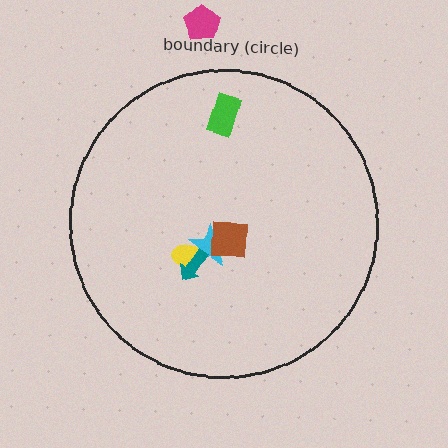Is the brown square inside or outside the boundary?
Inside.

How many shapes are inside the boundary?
5 inside, 1 outside.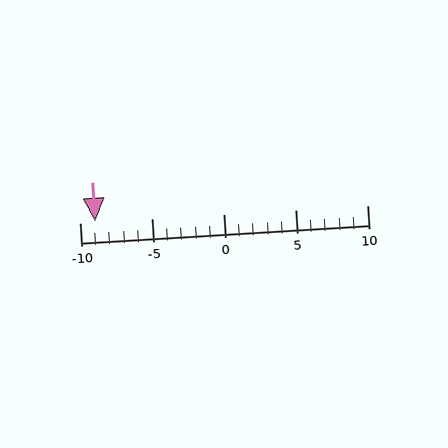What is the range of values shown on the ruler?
The ruler shows values from -10 to 10.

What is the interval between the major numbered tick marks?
The major tick marks are spaced 5 units apart.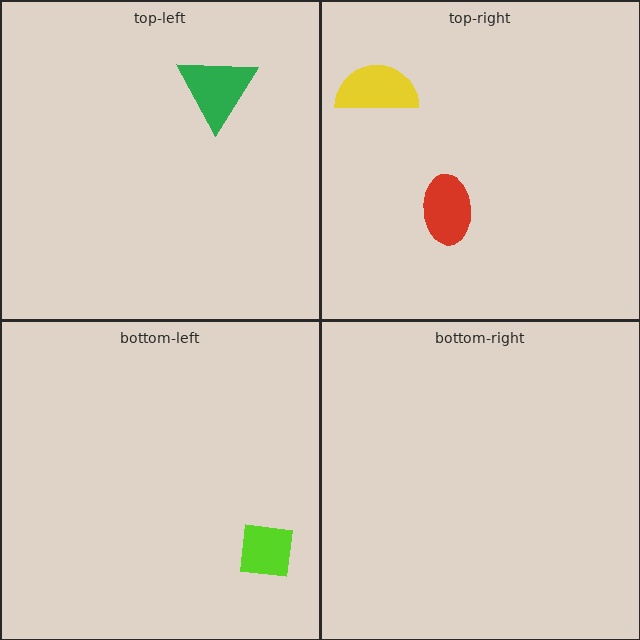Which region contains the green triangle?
The top-left region.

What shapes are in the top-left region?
The green triangle.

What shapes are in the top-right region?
The red ellipse, the yellow semicircle.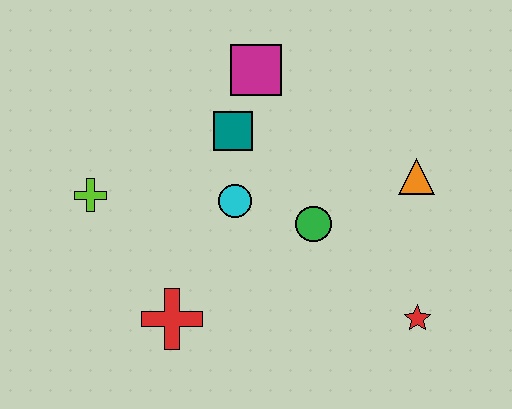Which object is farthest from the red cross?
The orange triangle is farthest from the red cross.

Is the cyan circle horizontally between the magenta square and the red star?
No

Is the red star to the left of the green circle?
No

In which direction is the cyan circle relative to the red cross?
The cyan circle is above the red cross.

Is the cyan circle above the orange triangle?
No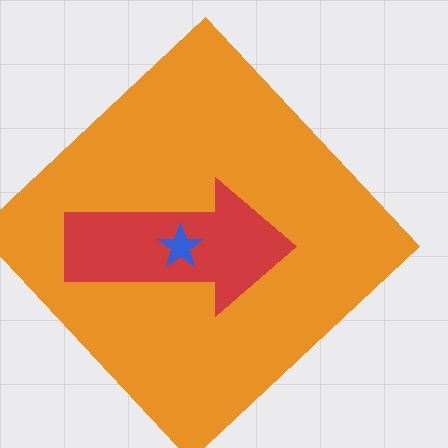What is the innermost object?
The blue star.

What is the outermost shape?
The orange diamond.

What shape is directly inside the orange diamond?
The red arrow.